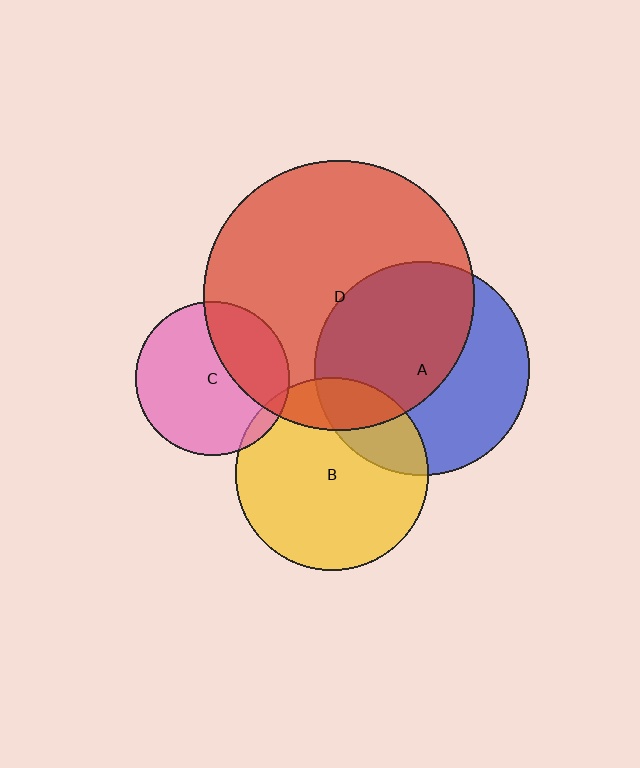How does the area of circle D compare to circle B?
Approximately 2.0 times.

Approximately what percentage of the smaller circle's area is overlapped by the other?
Approximately 5%.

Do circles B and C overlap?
Yes.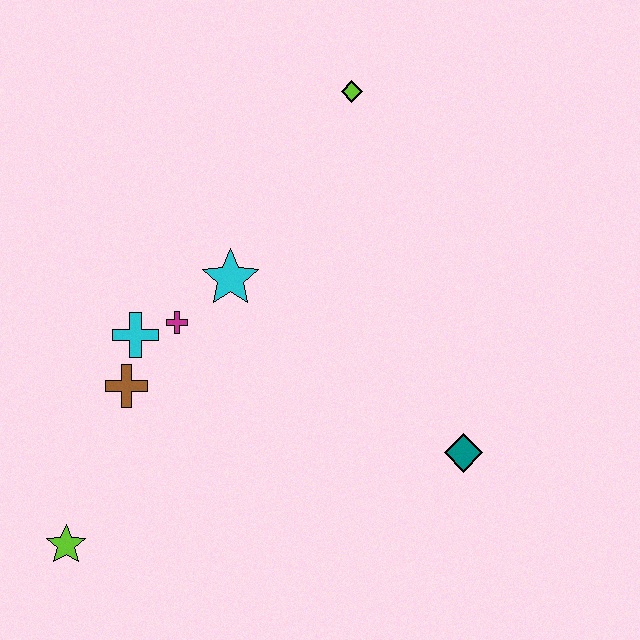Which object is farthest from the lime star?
The lime diamond is farthest from the lime star.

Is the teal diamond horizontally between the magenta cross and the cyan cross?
No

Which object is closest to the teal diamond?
The cyan star is closest to the teal diamond.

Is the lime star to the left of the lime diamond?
Yes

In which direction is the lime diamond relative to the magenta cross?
The lime diamond is above the magenta cross.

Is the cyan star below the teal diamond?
No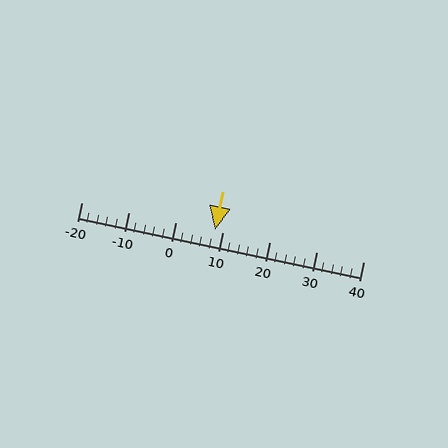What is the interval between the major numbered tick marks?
The major tick marks are spaced 10 units apart.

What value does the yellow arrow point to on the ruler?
The yellow arrow points to approximately 8.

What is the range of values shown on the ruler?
The ruler shows values from -20 to 40.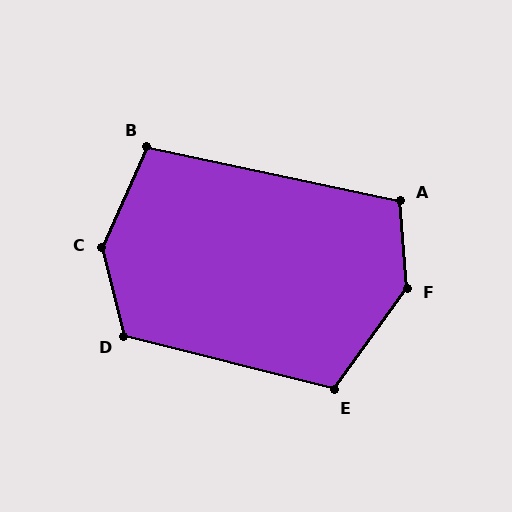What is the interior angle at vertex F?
Approximately 140 degrees (obtuse).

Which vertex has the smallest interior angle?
B, at approximately 102 degrees.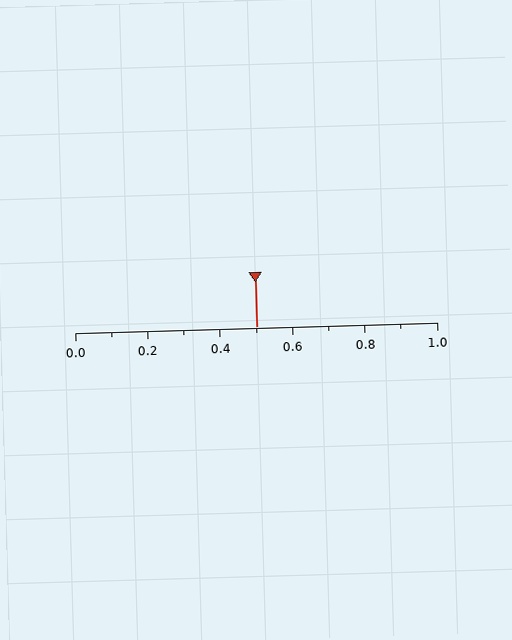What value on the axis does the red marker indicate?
The marker indicates approximately 0.5.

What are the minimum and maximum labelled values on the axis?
The axis runs from 0.0 to 1.0.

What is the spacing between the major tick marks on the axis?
The major ticks are spaced 0.2 apart.